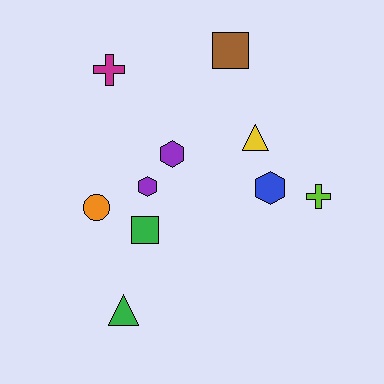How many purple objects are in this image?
There are 2 purple objects.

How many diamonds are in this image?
There are no diamonds.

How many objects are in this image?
There are 10 objects.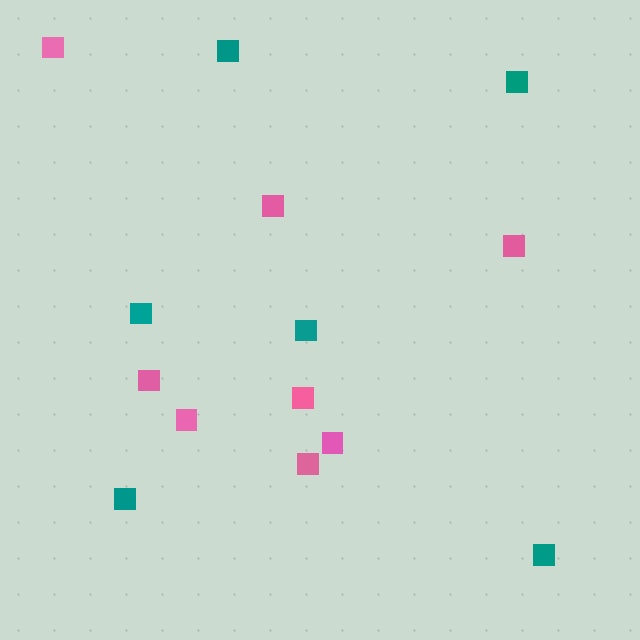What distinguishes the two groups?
There are 2 groups: one group of pink squares (8) and one group of teal squares (6).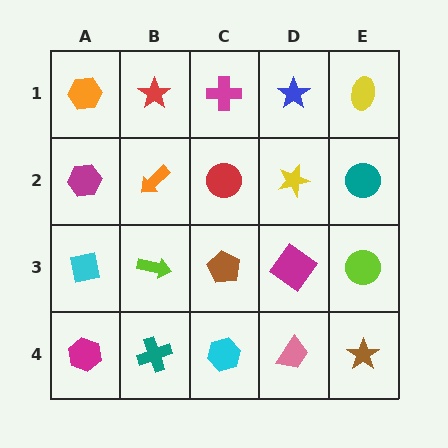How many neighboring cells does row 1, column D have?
3.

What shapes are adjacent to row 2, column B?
A red star (row 1, column B), a lime arrow (row 3, column B), a magenta hexagon (row 2, column A), a red circle (row 2, column C).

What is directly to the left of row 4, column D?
A cyan hexagon.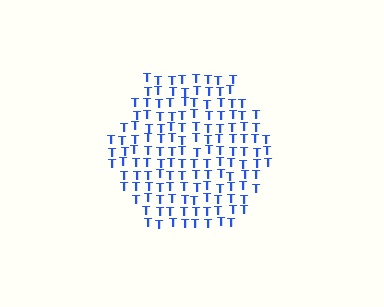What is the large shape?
The large shape is a hexagon.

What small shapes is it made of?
It is made of small letter T's.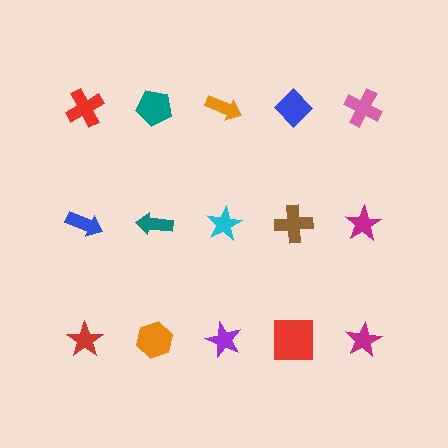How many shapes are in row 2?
5 shapes.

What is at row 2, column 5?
A magenta star.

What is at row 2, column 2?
A teal arrow.